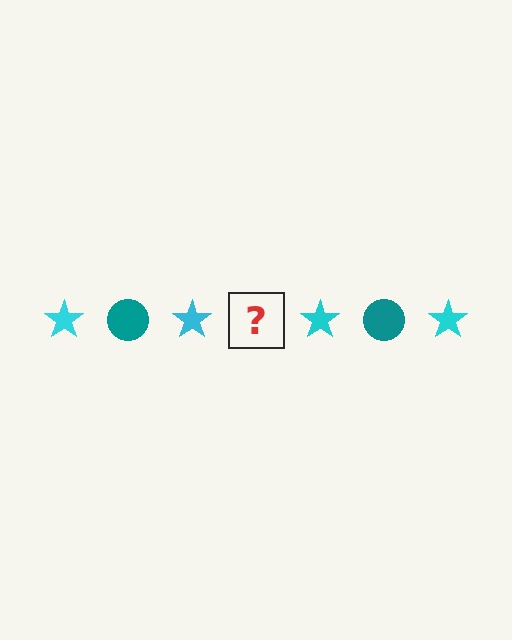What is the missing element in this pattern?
The missing element is a teal circle.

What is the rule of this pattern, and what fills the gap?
The rule is that the pattern alternates between cyan star and teal circle. The gap should be filled with a teal circle.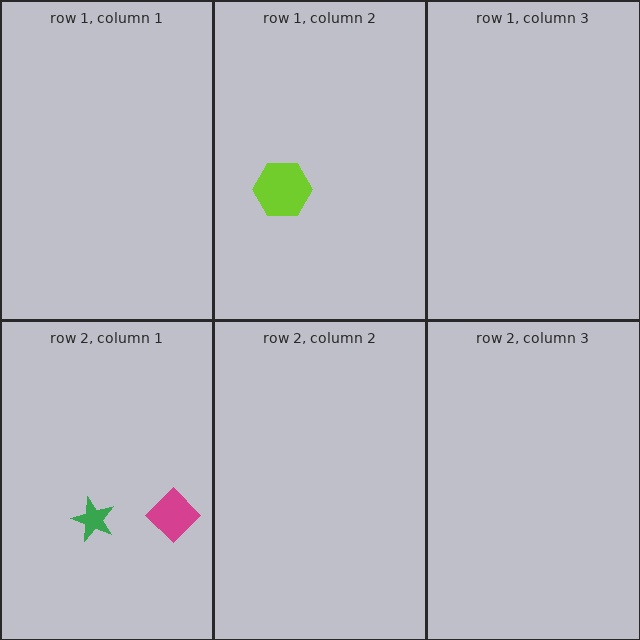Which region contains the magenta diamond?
The row 2, column 1 region.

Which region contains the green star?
The row 2, column 1 region.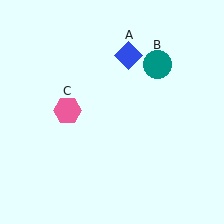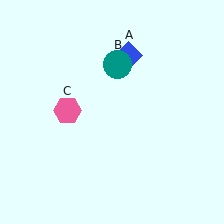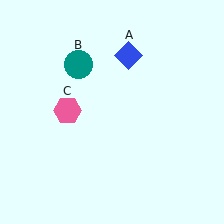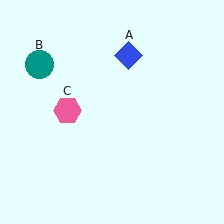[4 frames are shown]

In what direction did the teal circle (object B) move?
The teal circle (object B) moved left.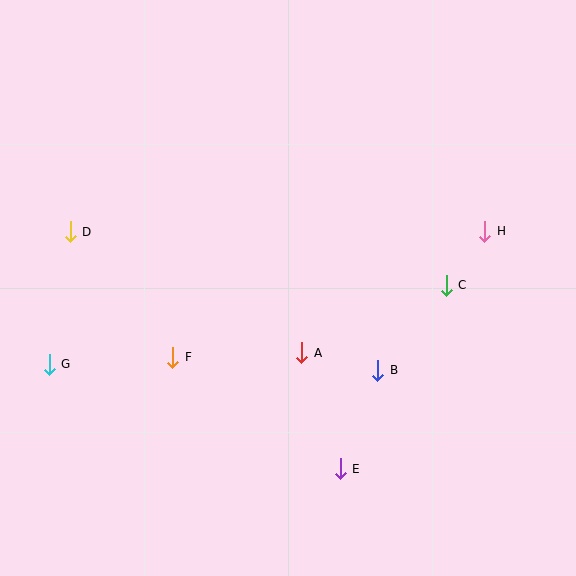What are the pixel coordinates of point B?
Point B is at (378, 370).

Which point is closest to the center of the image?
Point A at (302, 353) is closest to the center.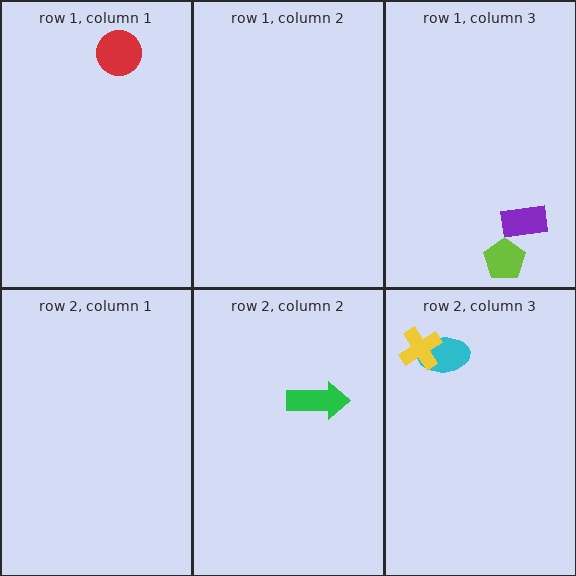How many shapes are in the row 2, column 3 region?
2.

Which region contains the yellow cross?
The row 2, column 3 region.